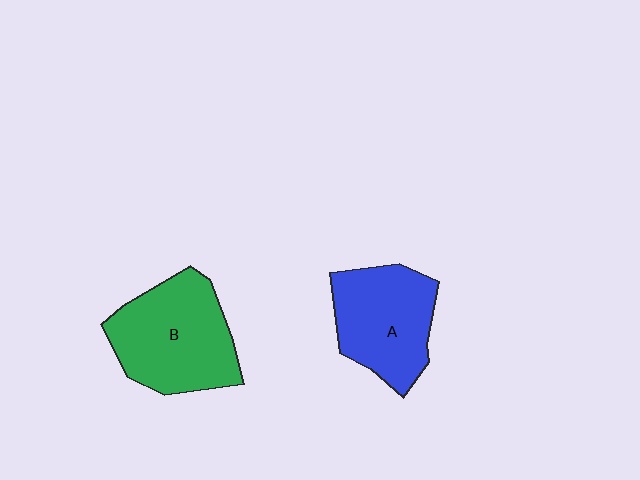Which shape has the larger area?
Shape B (green).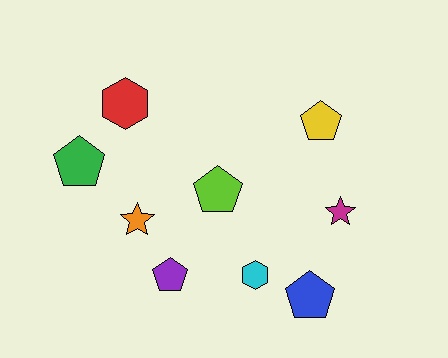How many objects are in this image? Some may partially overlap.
There are 9 objects.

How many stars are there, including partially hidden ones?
There are 2 stars.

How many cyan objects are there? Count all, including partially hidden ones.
There is 1 cyan object.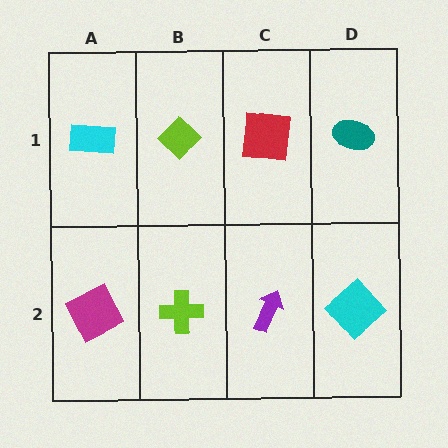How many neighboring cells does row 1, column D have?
2.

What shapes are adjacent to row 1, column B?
A lime cross (row 2, column B), a cyan rectangle (row 1, column A), a red square (row 1, column C).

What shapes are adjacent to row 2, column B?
A lime diamond (row 1, column B), a magenta square (row 2, column A), a purple arrow (row 2, column C).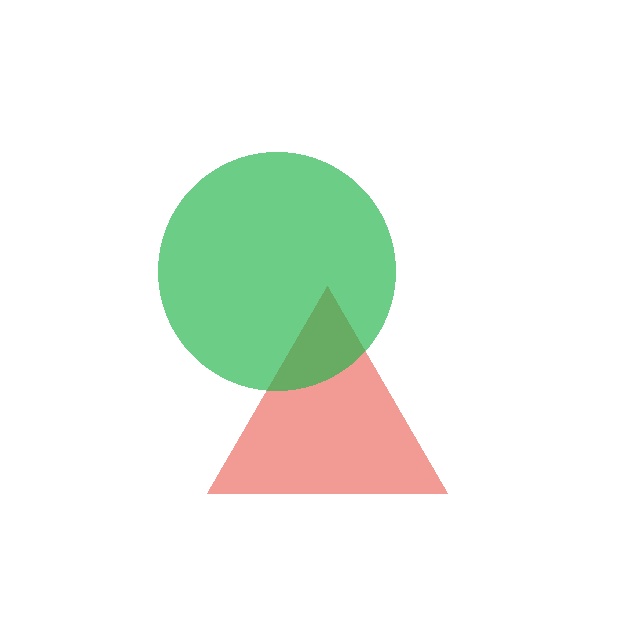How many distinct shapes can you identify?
There are 2 distinct shapes: a red triangle, a green circle.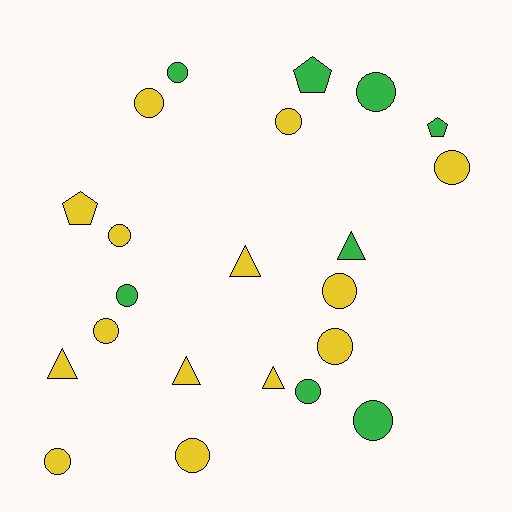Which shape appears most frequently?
Circle, with 14 objects.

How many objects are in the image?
There are 22 objects.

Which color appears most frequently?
Yellow, with 14 objects.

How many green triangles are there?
There is 1 green triangle.